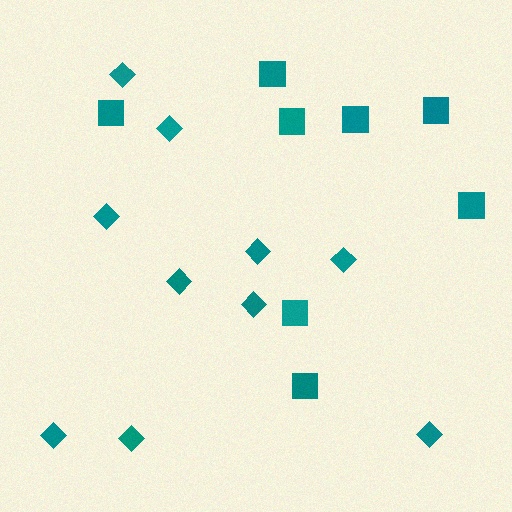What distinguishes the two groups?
There are 2 groups: one group of squares (8) and one group of diamonds (10).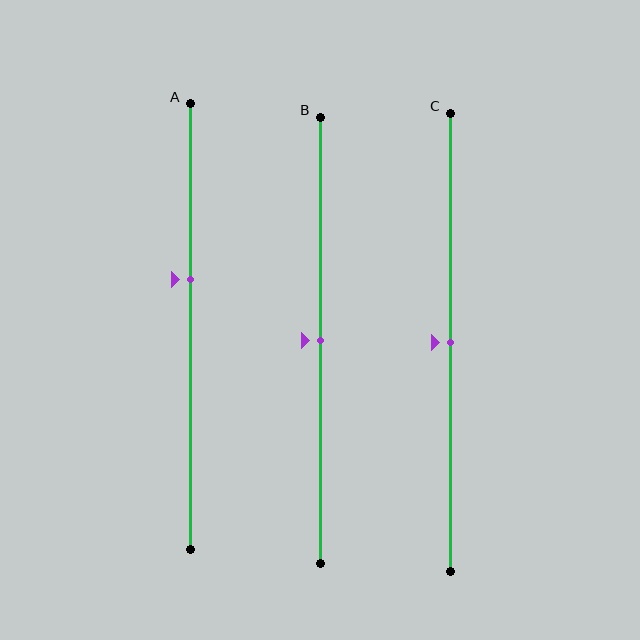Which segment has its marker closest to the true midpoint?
Segment B has its marker closest to the true midpoint.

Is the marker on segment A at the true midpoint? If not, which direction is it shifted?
No, the marker on segment A is shifted upward by about 11% of the segment length.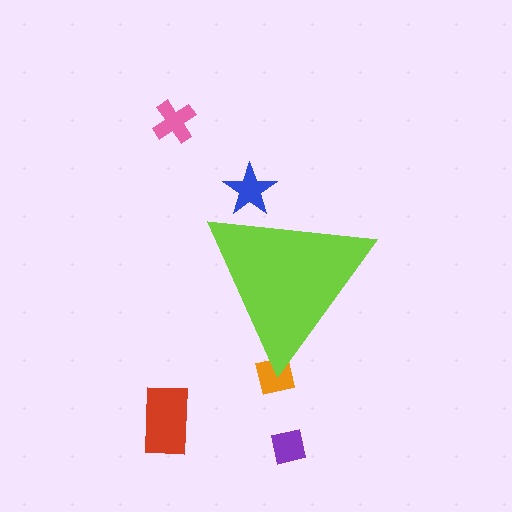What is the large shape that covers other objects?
A lime triangle.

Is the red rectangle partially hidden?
No, the red rectangle is fully visible.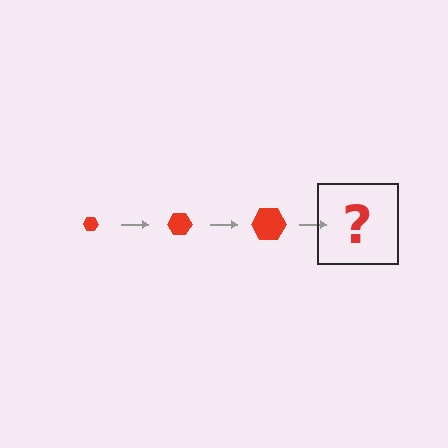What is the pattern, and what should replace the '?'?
The pattern is that the hexagon gets progressively larger each step. The '?' should be a red hexagon, larger than the previous one.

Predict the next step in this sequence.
The next step is a red hexagon, larger than the previous one.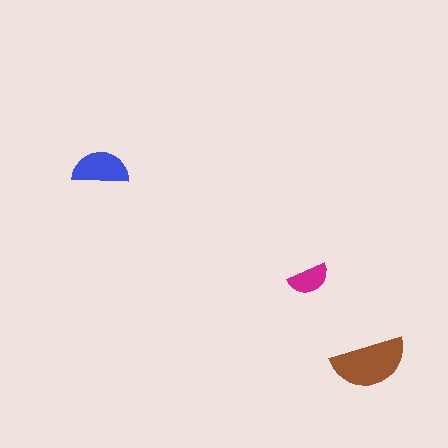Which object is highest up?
The blue semicircle is topmost.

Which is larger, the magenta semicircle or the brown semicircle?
The brown one.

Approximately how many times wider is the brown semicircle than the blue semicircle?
About 1.5 times wider.